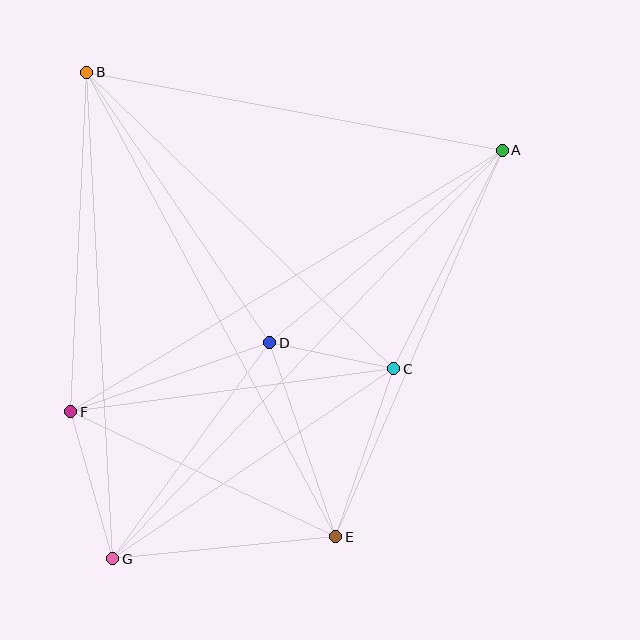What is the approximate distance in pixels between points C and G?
The distance between C and G is approximately 339 pixels.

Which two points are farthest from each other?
Points A and G are farthest from each other.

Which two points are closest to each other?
Points C and D are closest to each other.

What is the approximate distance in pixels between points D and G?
The distance between D and G is approximately 267 pixels.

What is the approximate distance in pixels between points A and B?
The distance between A and B is approximately 423 pixels.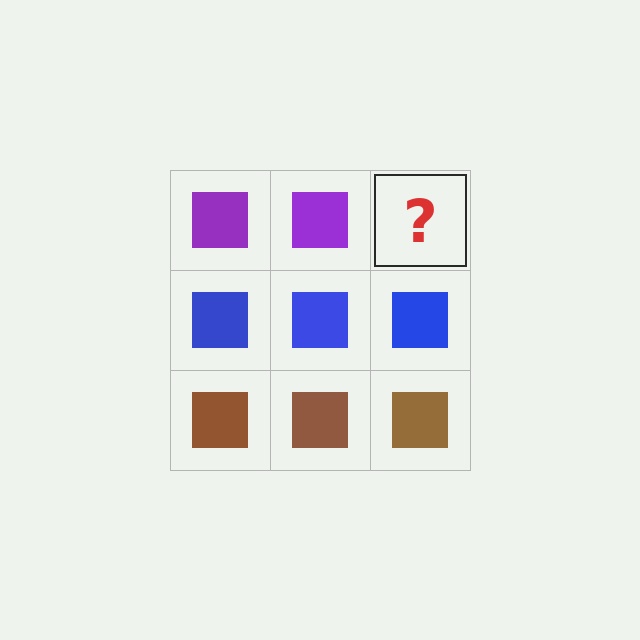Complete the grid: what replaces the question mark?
The question mark should be replaced with a purple square.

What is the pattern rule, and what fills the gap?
The rule is that each row has a consistent color. The gap should be filled with a purple square.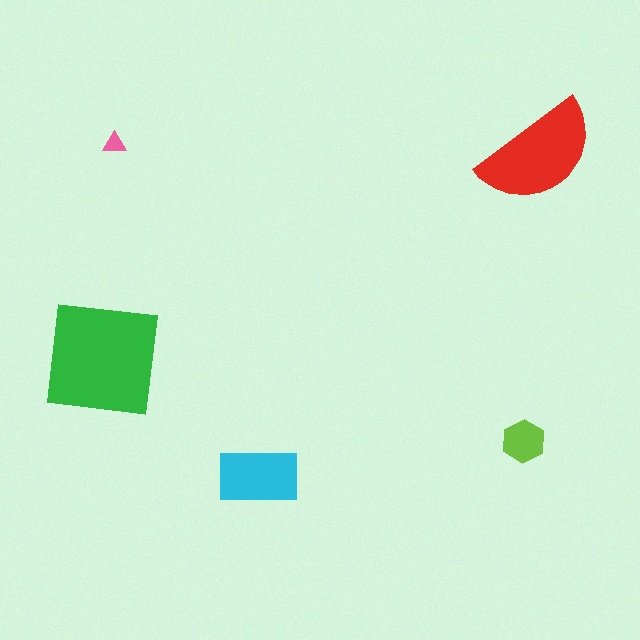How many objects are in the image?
There are 5 objects in the image.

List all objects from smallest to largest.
The pink triangle, the lime hexagon, the cyan rectangle, the red semicircle, the green square.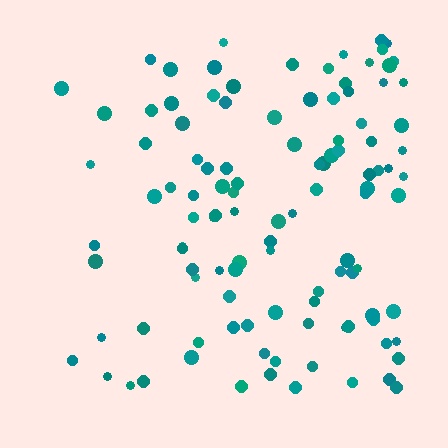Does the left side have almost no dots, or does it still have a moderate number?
Still a moderate number, just noticeably fewer than the right.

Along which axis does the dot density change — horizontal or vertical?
Horizontal.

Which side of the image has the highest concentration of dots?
The right.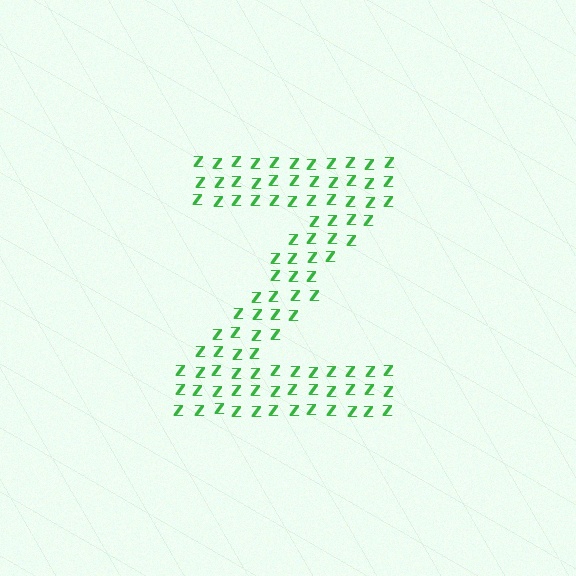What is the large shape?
The large shape is the letter Z.